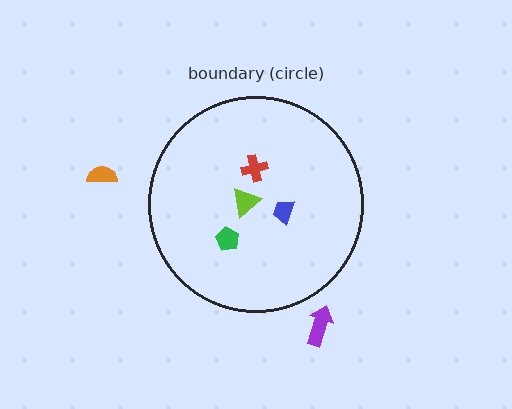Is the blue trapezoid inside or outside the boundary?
Inside.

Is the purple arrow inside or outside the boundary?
Outside.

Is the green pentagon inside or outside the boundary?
Inside.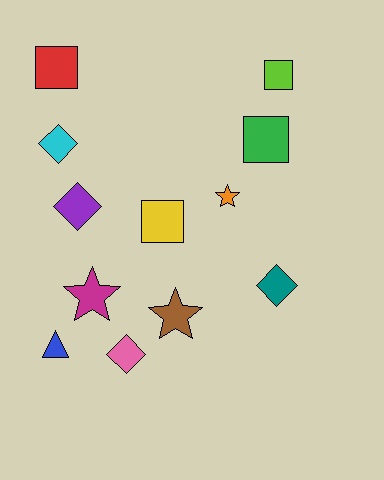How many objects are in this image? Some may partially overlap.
There are 12 objects.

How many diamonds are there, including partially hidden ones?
There are 4 diamonds.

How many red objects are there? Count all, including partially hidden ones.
There is 1 red object.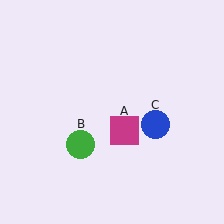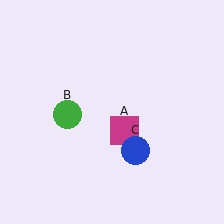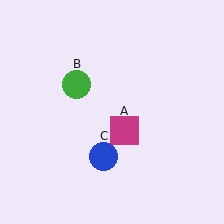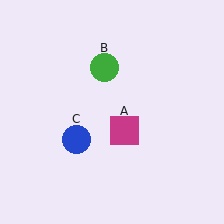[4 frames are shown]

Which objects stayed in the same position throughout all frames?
Magenta square (object A) remained stationary.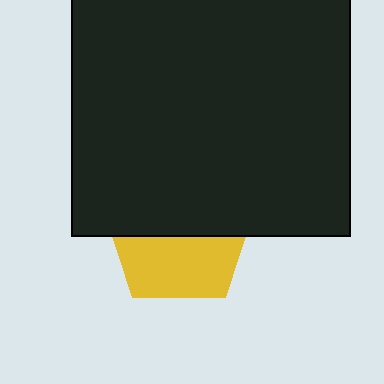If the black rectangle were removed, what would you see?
You would see the complete yellow pentagon.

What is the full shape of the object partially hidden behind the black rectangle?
The partially hidden object is a yellow pentagon.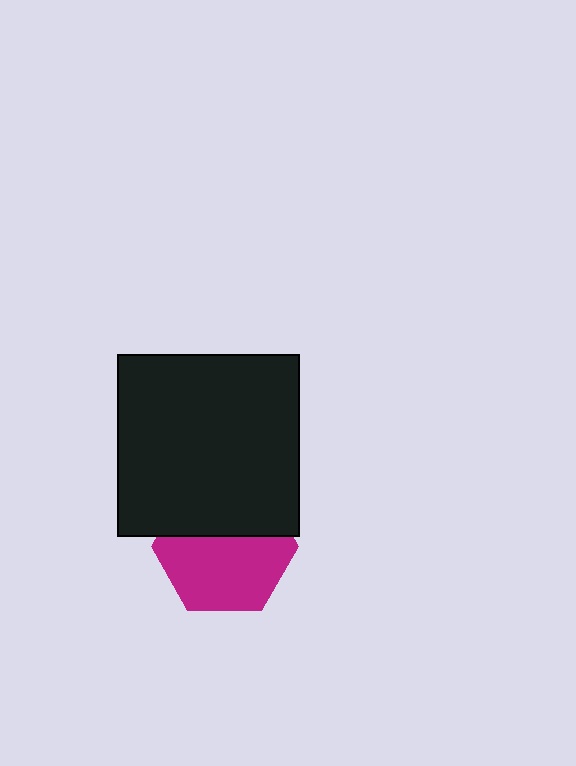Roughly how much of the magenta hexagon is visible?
About half of it is visible (roughly 59%).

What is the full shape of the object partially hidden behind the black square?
The partially hidden object is a magenta hexagon.